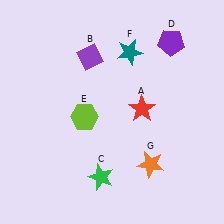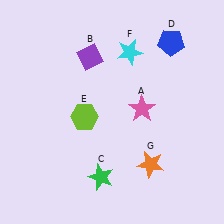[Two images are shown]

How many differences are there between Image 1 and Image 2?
There are 3 differences between the two images.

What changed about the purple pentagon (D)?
In Image 1, D is purple. In Image 2, it changed to blue.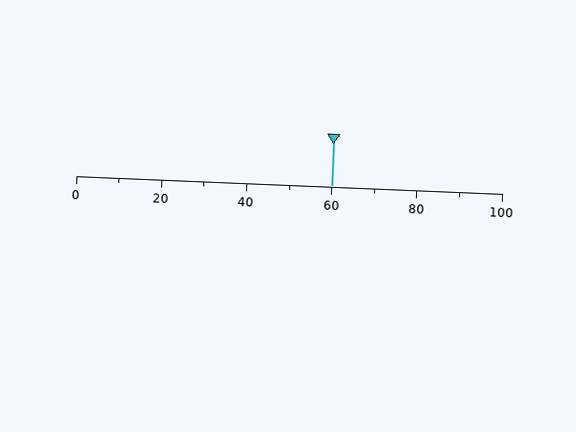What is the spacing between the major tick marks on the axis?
The major ticks are spaced 20 apart.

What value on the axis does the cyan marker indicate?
The marker indicates approximately 60.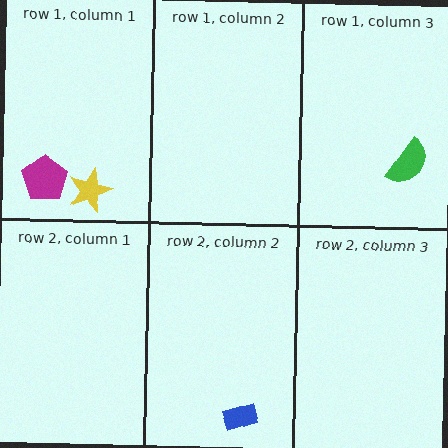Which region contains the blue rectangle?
The row 2, column 2 region.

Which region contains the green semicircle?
The row 1, column 3 region.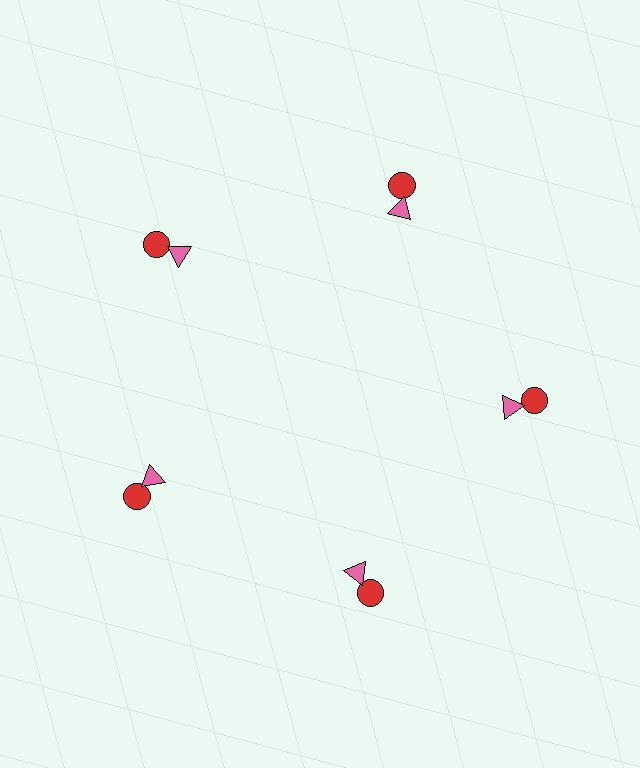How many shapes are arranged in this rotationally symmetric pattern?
There are 10 shapes, arranged in 5 groups of 2.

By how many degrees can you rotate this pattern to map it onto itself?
The pattern maps onto itself every 72 degrees of rotation.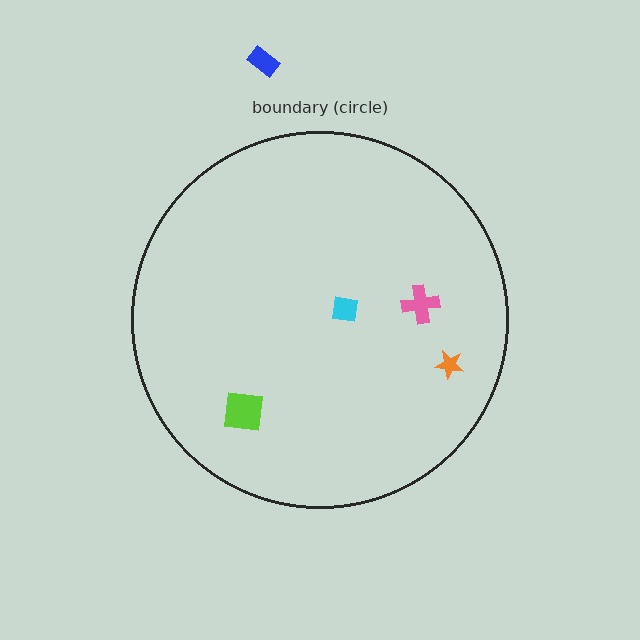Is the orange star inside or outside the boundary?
Inside.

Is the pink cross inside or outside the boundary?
Inside.